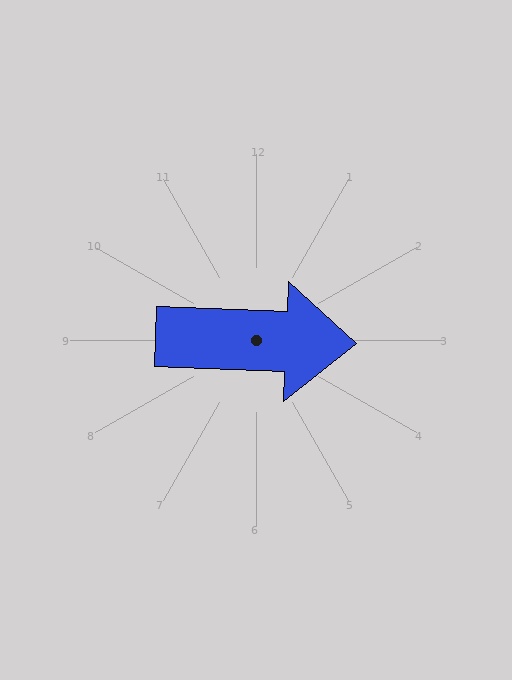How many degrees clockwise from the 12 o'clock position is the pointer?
Approximately 92 degrees.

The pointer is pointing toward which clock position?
Roughly 3 o'clock.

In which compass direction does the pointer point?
East.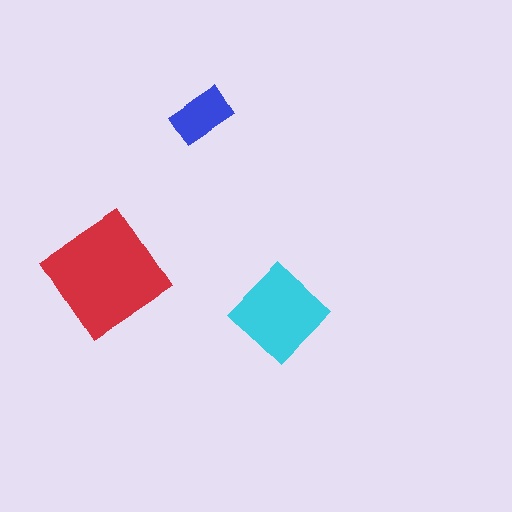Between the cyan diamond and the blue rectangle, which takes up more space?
The cyan diamond.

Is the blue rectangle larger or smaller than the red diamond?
Smaller.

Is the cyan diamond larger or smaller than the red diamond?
Smaller.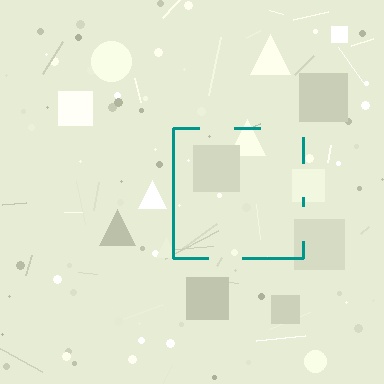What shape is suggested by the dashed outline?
The dashed outline suggests a square.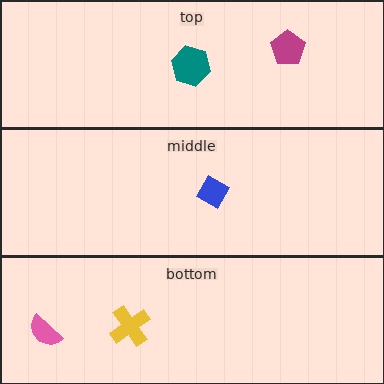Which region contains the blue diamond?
The middle region.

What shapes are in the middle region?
The blue diamond.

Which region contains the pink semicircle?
The bottom region.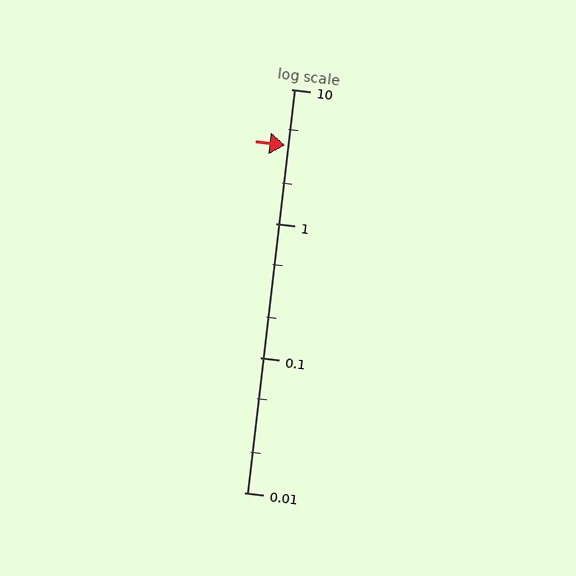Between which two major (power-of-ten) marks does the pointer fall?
The pointer is between 1 and 10.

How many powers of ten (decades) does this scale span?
The scale spans 3 decades, from 0.01 to 10.